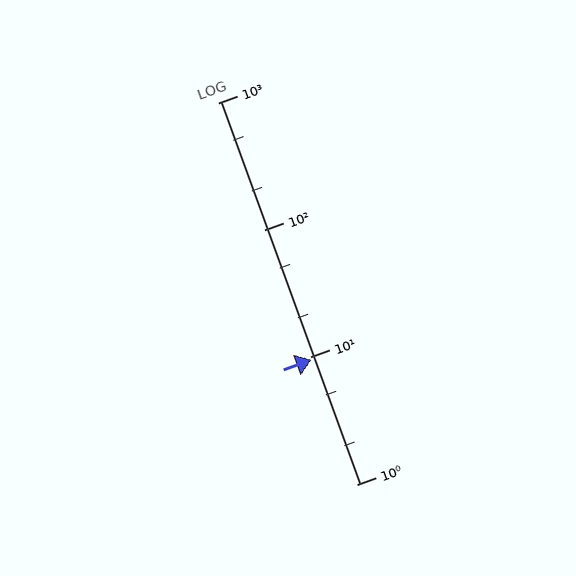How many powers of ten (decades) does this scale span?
The scale spans 3 decades, from 1 to 1000.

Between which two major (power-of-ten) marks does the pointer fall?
The pointer is between 1 and 10.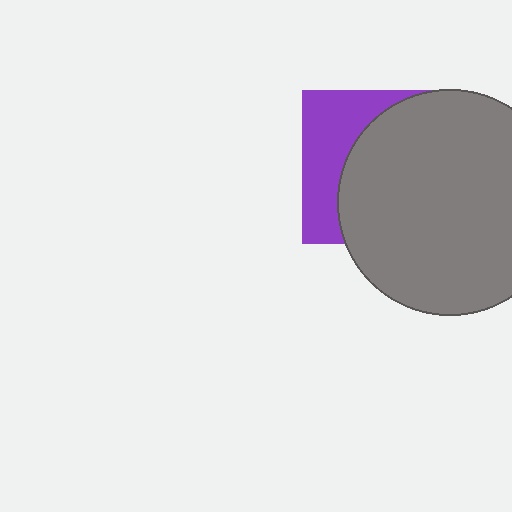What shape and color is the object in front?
The object in front is a gray circle.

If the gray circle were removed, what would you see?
You would see the complete purple square.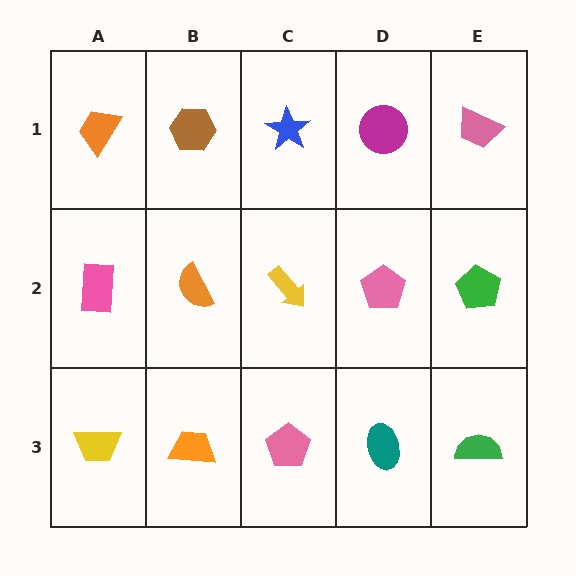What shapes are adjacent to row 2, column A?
An orange trapezoid (row 1, column A), a yellow trapezoid (row 3, column A), an orange semicircle (row 2, column B).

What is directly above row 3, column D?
A pink pentagon.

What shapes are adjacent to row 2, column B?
A brown hexagon (row 1, column B), an orange trapezoid (row 3, column B), a pink rectangle (row 2, column A), a yellow arrow (row 2, column C).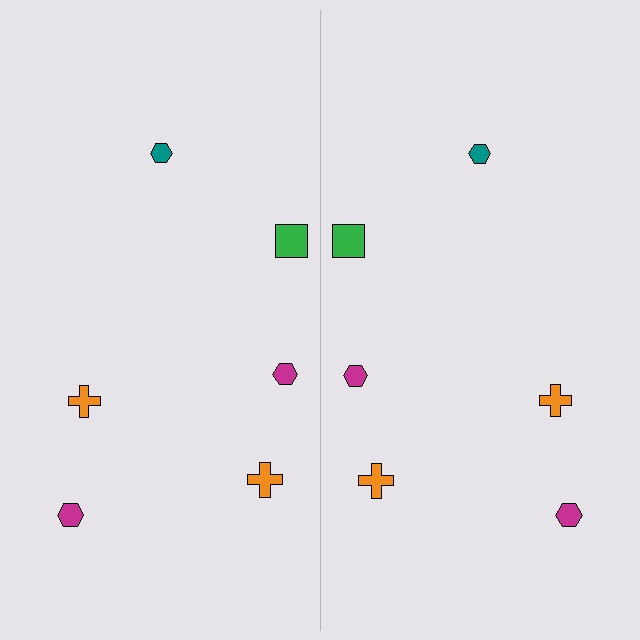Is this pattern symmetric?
Yes, this pattern has bilateral (reflection) symmetry.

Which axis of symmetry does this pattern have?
The pattern has a vertical axis of symmetry running through the center of the image.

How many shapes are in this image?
There are 12 shapes in this image.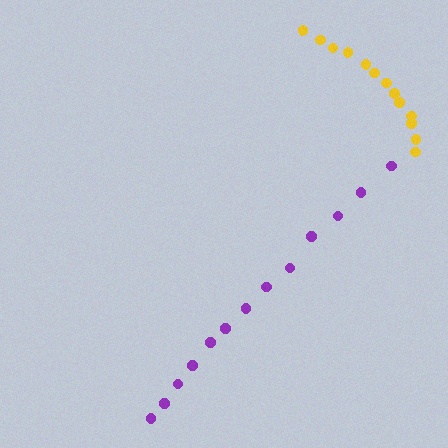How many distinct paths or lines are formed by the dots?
There are 2 distinct paths.